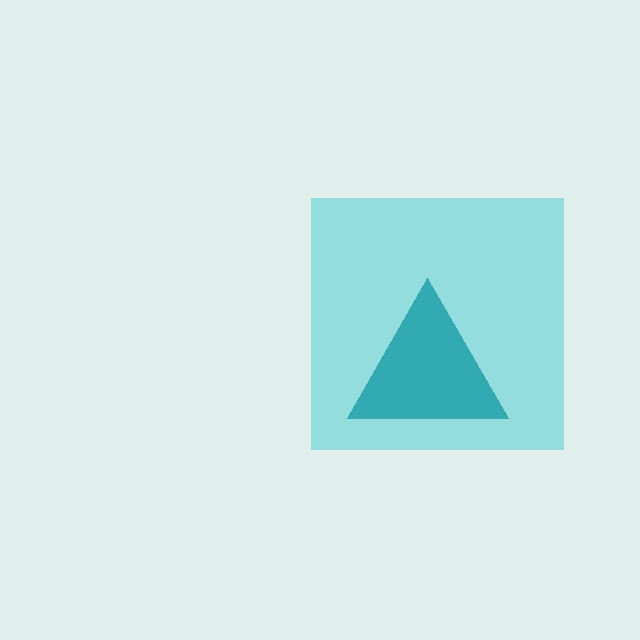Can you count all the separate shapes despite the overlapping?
Yes, there are 2 separate shapes.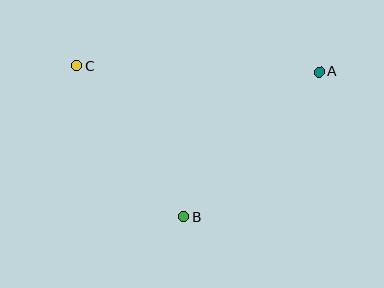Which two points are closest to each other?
Points B and C are closest to each other.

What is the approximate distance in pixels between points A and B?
The distance between A and B is approximately 199 pixels.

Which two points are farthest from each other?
Points A and C are farthest from each other.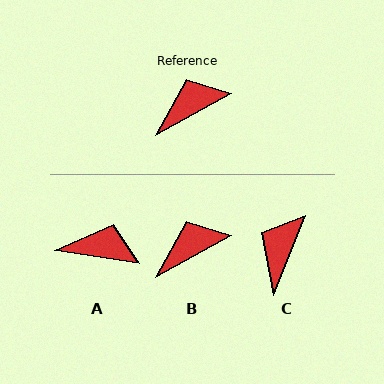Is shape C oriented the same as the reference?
No, it is off by about 39 degrees.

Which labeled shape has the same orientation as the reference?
B.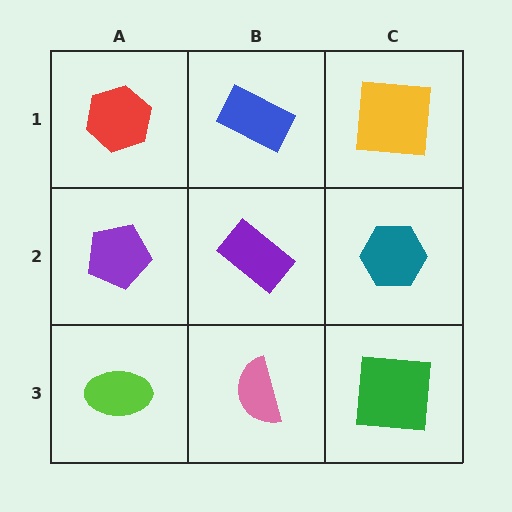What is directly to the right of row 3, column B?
A green square.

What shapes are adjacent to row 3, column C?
A teal hexagon (row 2, column C), a pink semicircle (row 3, column B).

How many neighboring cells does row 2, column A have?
3.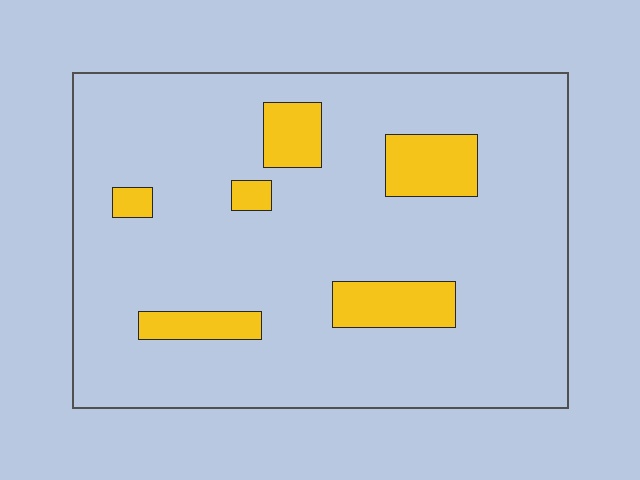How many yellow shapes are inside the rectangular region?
6.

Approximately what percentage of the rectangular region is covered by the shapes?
Approximately 15%.